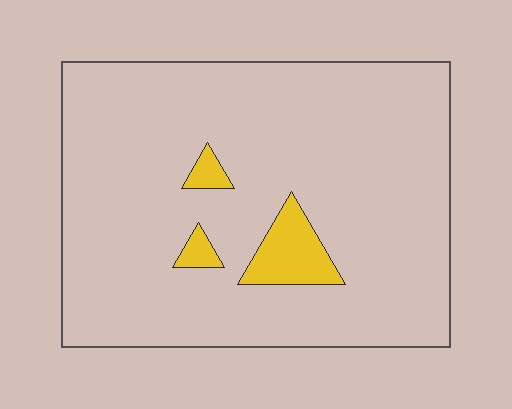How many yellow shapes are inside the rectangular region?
3.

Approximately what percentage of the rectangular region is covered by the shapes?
Approximately 5%.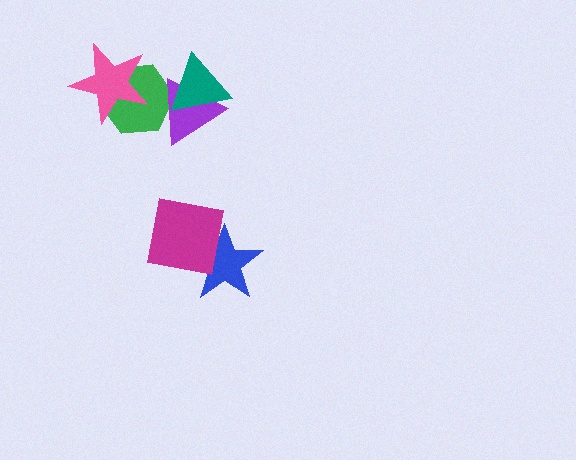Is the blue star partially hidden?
Yes, it is partially covered by another shape.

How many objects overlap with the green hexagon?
3 objects overlap with the green hexagon.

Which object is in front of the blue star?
The magenta square is in front of the blue star.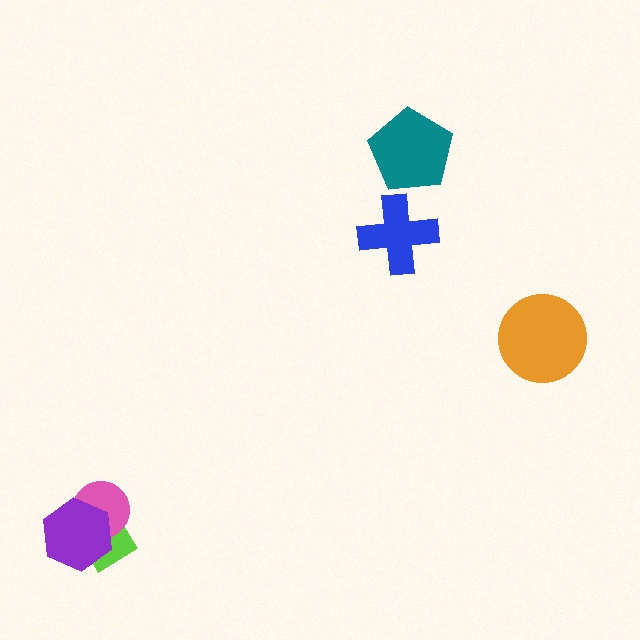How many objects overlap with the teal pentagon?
0 objects overlap with the teal pentagon.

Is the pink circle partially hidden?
Yes, it is partially covered by another shape.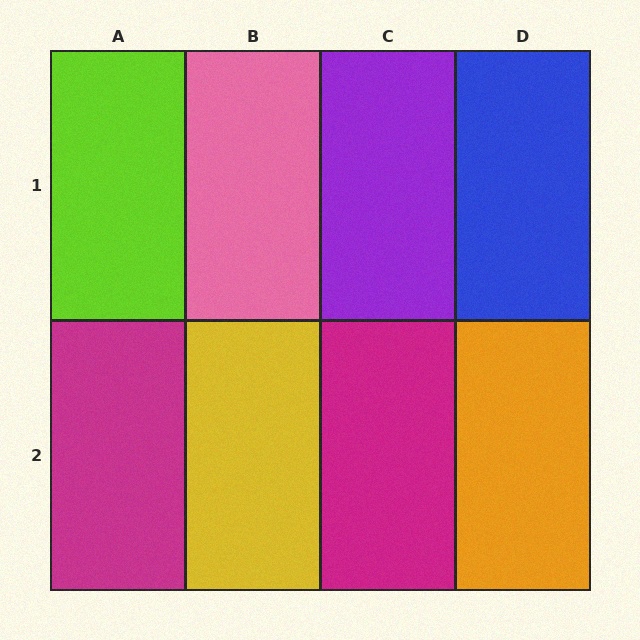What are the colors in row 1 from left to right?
Lime, pink, purple, blue.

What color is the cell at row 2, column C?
Magenta.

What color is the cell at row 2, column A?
Magenta.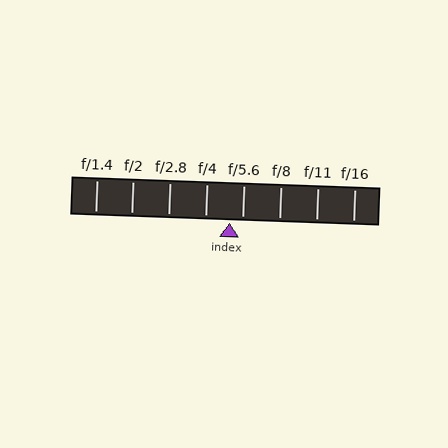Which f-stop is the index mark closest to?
The index mark is closest to f/5.6.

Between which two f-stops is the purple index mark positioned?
The index mark is between f/4 and f/5.6.